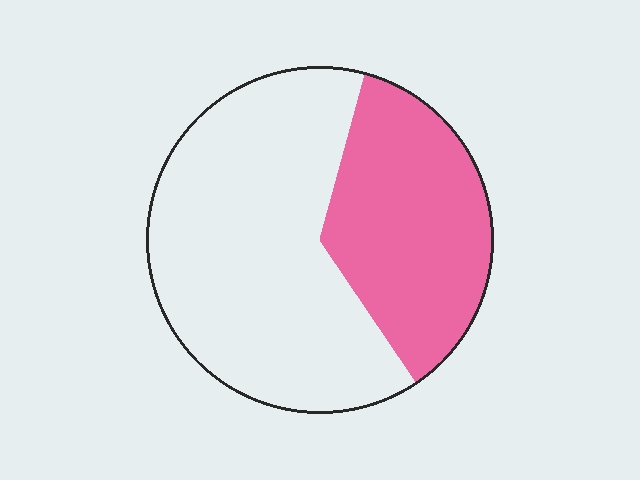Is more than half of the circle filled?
No.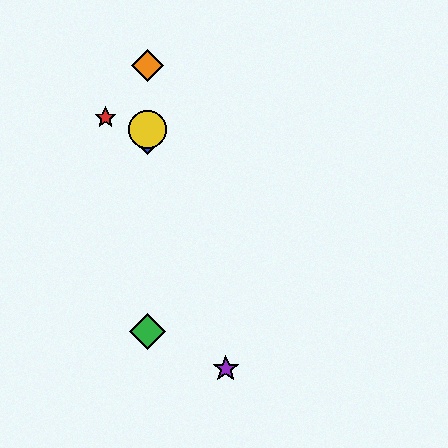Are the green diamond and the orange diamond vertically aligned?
Yes, both are at x≈147.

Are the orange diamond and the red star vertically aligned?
No, the orange diamond is at x≈147 and the red star is at x≈105.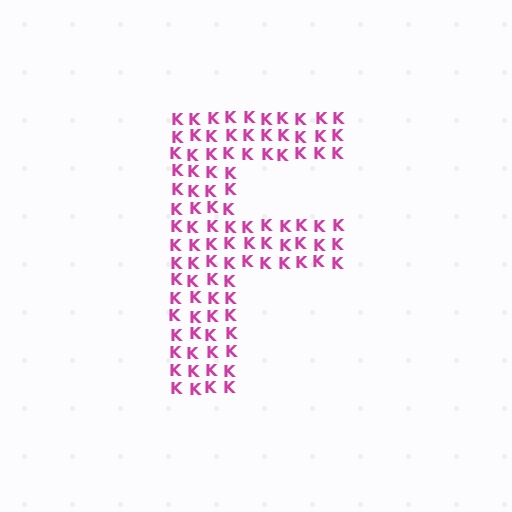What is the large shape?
The large shape is the letter F.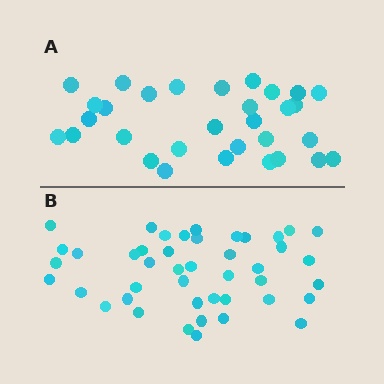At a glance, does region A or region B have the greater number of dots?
Region B (the bottom region) has more dots.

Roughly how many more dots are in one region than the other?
Region B has approximately 15 more dots than region A.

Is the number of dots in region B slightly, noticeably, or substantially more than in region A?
Region B has noticeably more, but not dramatically so. The ratio is roughly 1.4 to 1.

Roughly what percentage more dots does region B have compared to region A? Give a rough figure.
About 40% more.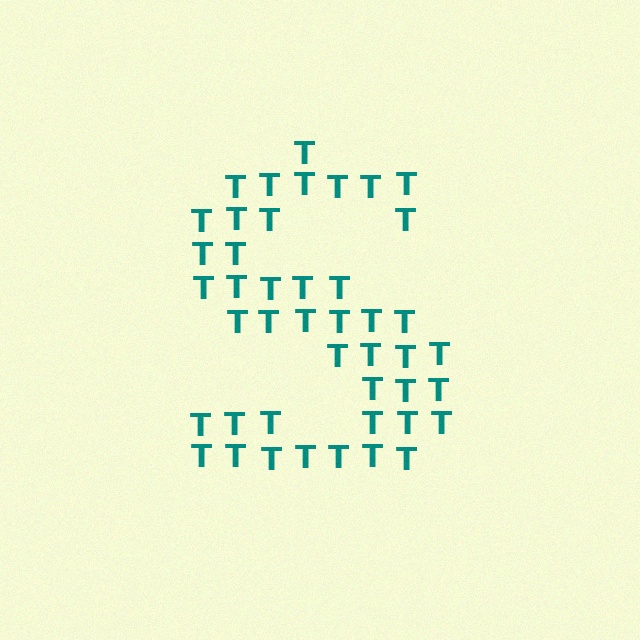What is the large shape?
The large shape is the letter S.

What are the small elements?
The small elements are letter T's.